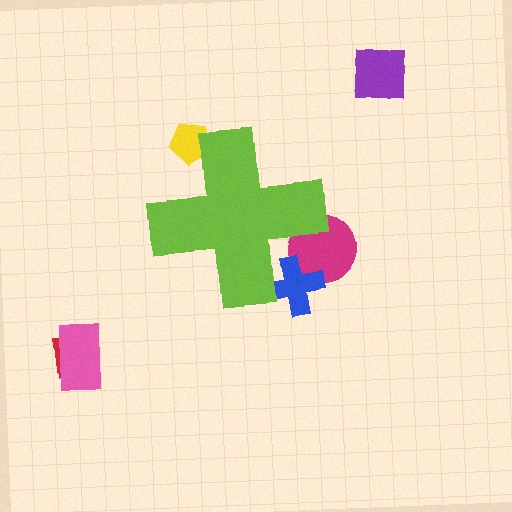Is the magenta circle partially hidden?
Yes, the magenta circle is partially hidden behind the lime cross.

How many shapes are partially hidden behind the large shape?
3 shapes are partially hidden.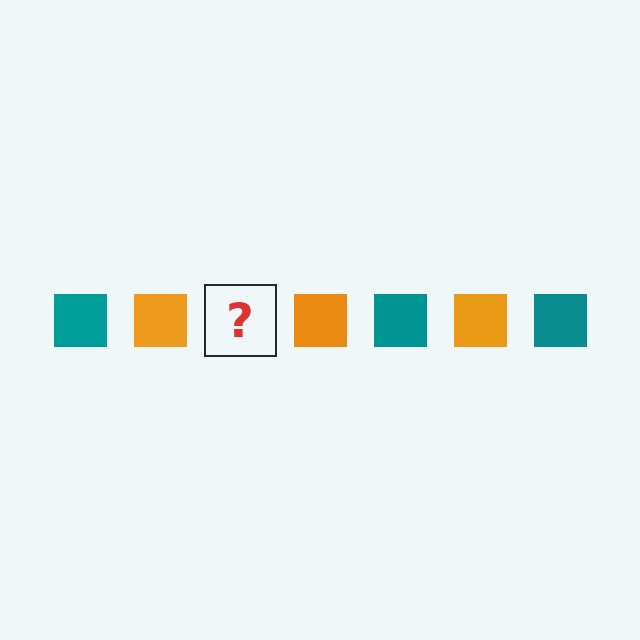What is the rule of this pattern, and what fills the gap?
The rule is that the pattern cycles through teal, orange squares. The gap should be filled with a teal square.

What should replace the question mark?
The question mark should be replaced with a teal square.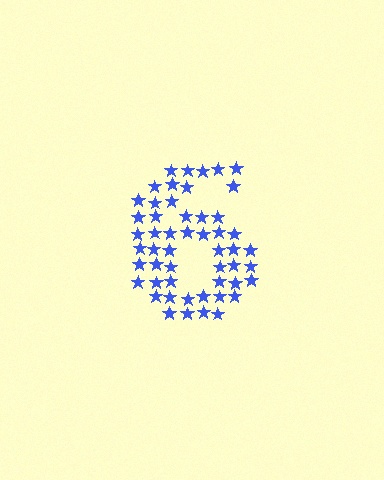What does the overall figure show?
The overall figure shows the digit 6.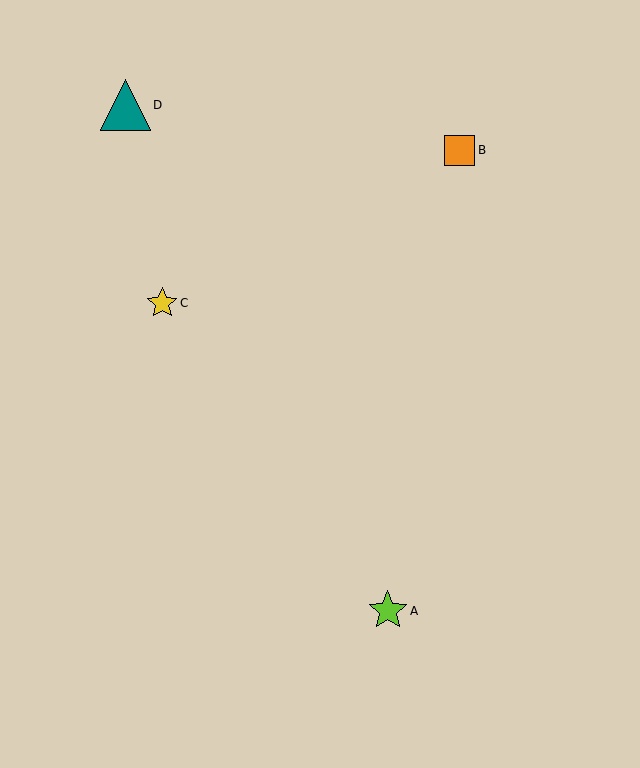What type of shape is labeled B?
Shape B is an orange square.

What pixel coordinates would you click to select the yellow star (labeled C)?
Click at (162, 303) to select the yellow star C.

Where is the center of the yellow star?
The center of the yellow star is at (162, 303).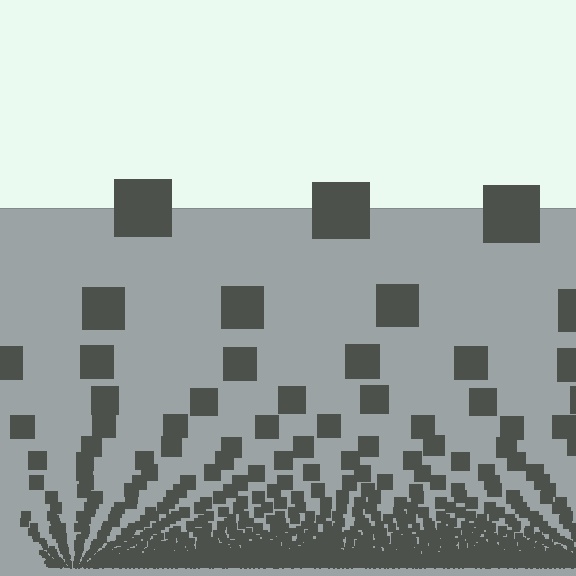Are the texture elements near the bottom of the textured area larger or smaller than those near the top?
Smaller. The gradient is inverted — elements near the bottom are smaller and denser.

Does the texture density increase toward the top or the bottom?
Density increases toward the bottom.